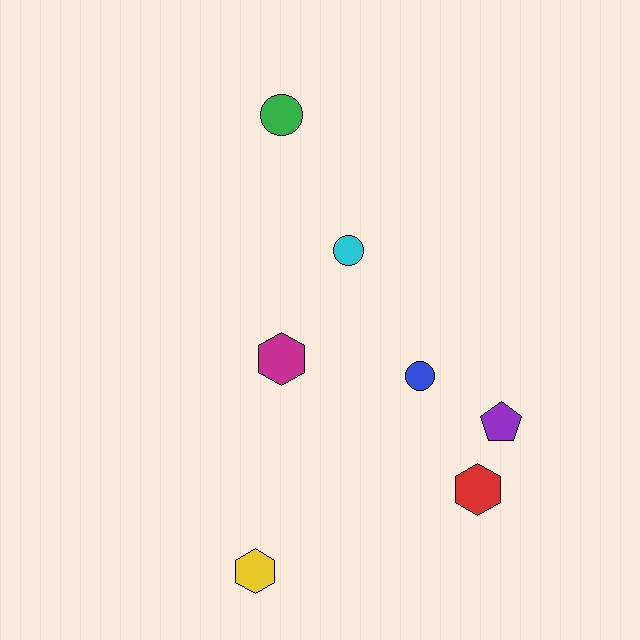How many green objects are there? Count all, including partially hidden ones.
There is 1 green object.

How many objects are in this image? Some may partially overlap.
There are 7 objects.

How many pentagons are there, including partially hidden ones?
There is 1 pentagon.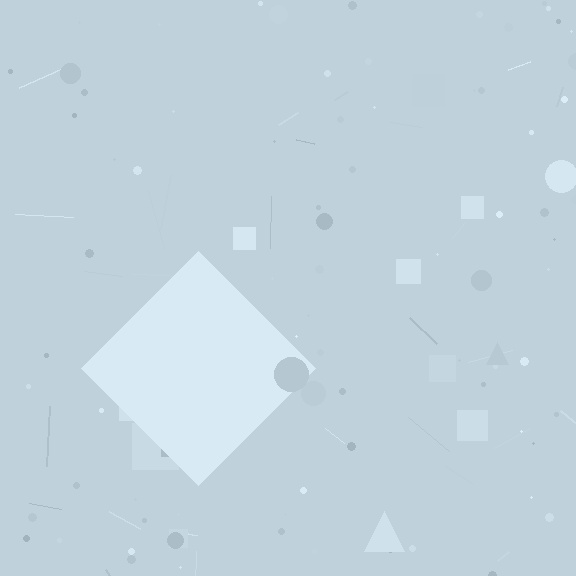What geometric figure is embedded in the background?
A diamond is embedded in the background.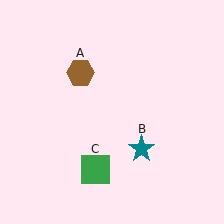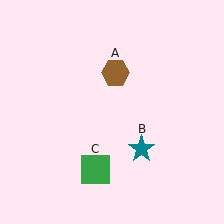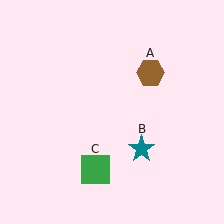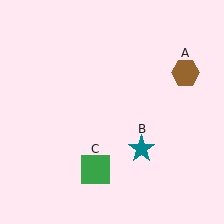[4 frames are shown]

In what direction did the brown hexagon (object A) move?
The brown hexagon (object A) moved right.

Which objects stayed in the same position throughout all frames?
Teal star (object B) and green square (object C) remained stationary.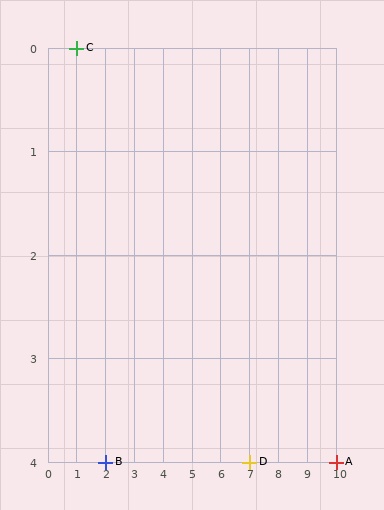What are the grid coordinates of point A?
Point A is at grid coordinates (10, 4).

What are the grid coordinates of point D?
Point D is at grid coordinates (7, 4).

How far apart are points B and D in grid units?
Points B and D are 5 columns apart.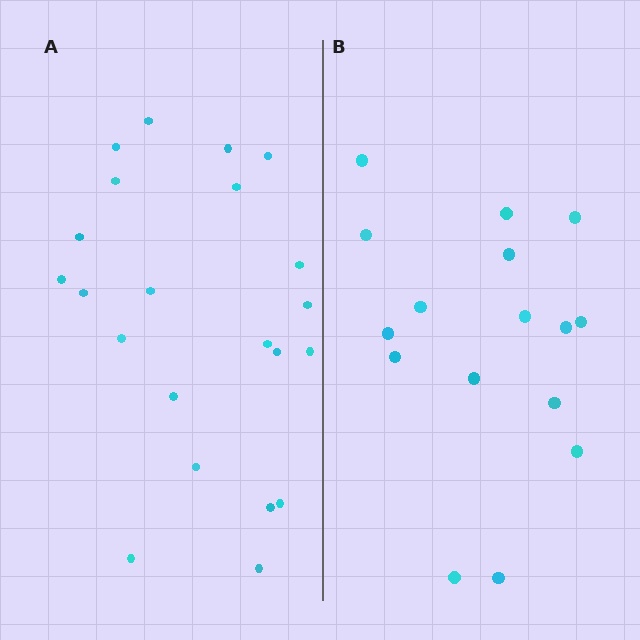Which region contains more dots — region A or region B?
Region A (the left region) has more dots.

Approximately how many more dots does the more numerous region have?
Region A has about 6 more dots than region B.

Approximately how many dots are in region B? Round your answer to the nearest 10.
About 20 dots. (The exact count is 16, which rounds to 20.)